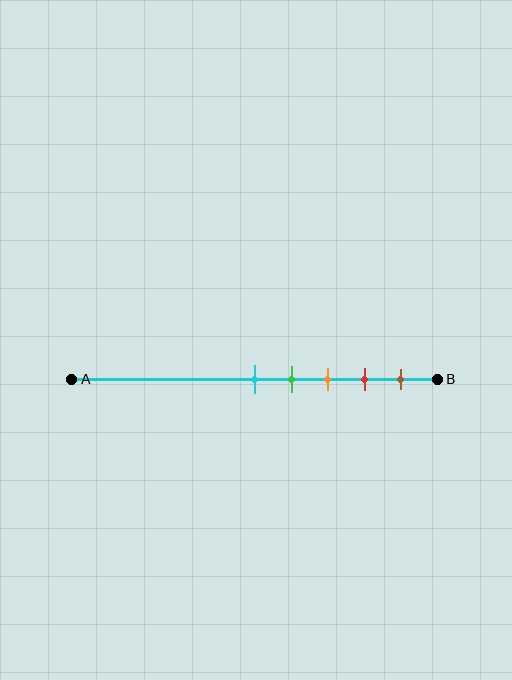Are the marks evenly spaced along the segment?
Yes, the marks are approximately evenly spaced.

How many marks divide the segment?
There are 5 marks dividing the segment.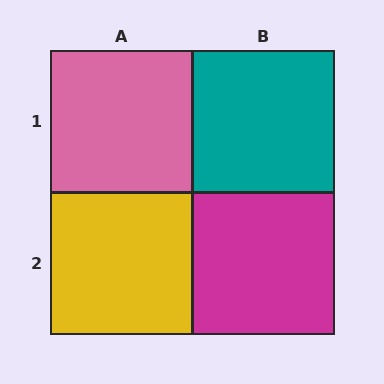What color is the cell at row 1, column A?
Pink.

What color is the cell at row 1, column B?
Teal.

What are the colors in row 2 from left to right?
Yellow, magenta.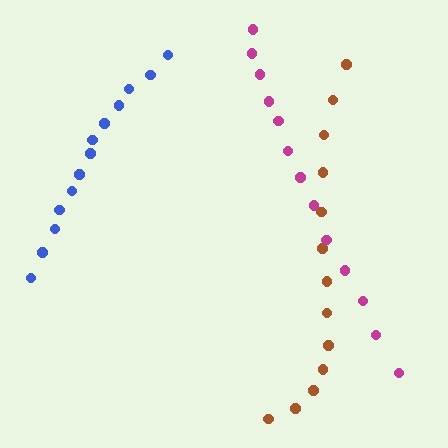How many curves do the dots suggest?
There are 3 distinct paths.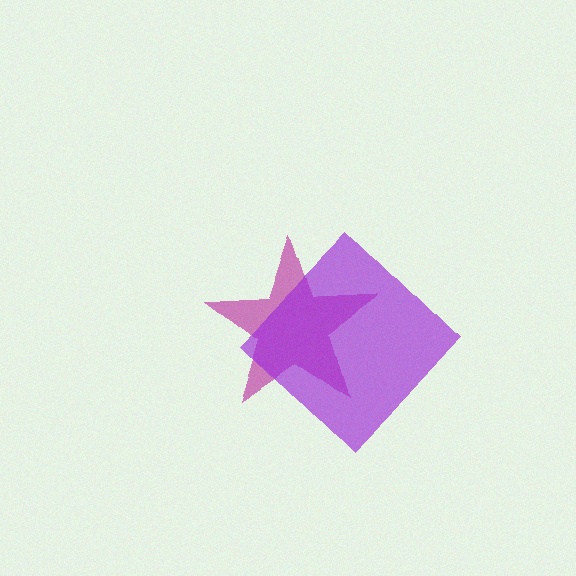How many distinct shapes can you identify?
There are 2 distinct shapes: a magenta star, a purple diamond.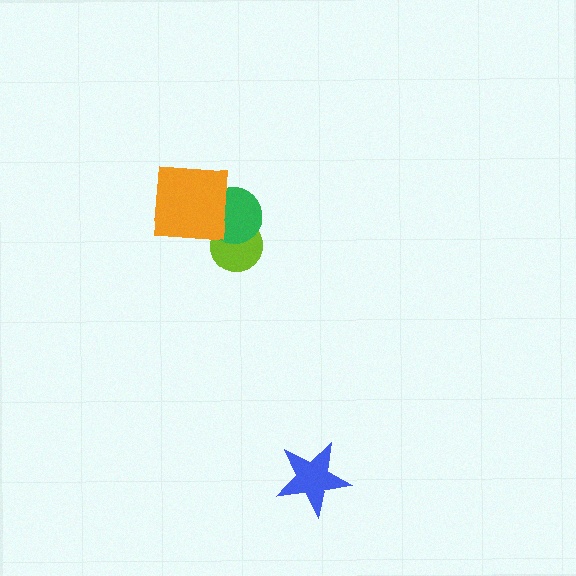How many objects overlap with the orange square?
2 objects overlap with the orange square.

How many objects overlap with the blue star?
0 objects overlap with the blue star.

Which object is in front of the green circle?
The orange square is in front of the green circle.